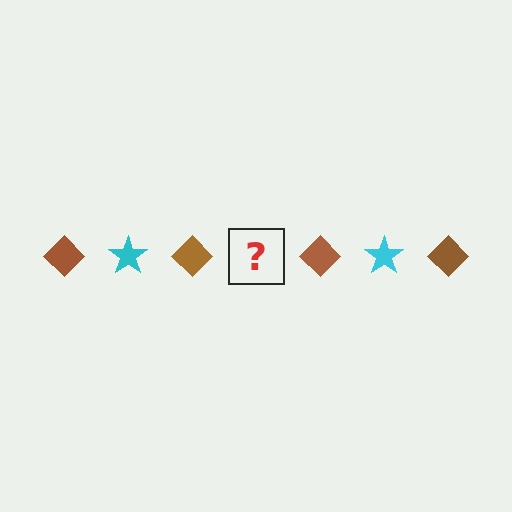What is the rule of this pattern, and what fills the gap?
The rule is that the pattern alternates between brown diamond and cyan star. The gap should be filled with a cyan star.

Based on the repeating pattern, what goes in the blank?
The blank should be a cyan star.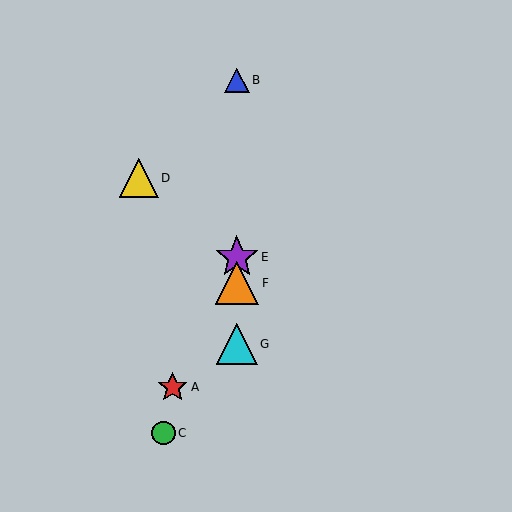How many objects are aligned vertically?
4 objects (B, E, F, G) are aligned vertically.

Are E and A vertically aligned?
No, E is at x≈237 and A is at x≈173.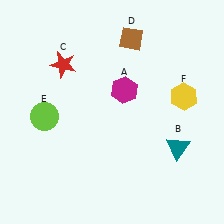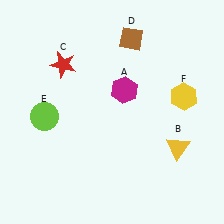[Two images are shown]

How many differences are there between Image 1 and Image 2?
There is 1 difference between the two images.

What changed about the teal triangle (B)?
In Image 1, B is teal. In Image 2, it changed to yellow.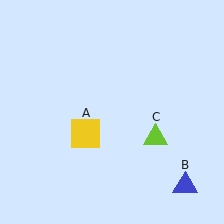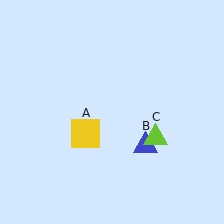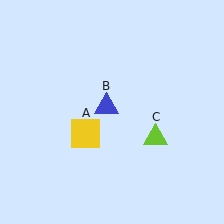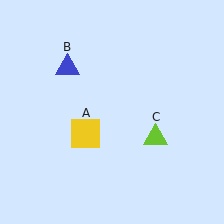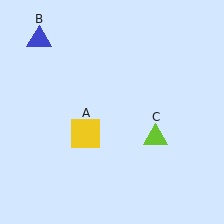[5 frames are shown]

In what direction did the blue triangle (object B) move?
The blue triangle (object B) moved up and to the left.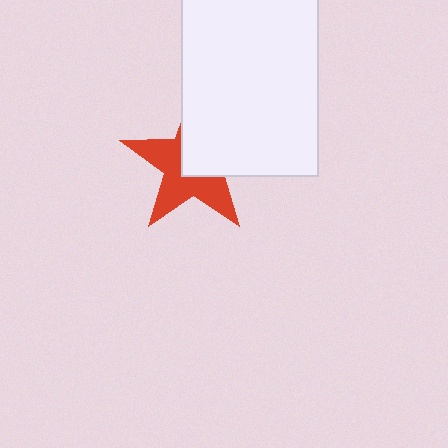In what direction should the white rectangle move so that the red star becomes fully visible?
The white rectangle should move toward the upper-right. That is the shortest direction to clear the overlap and leave the red star fully visible.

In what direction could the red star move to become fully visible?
The red star could move toward the lower-left. That would shift it out from behind the white rectangle entirely.